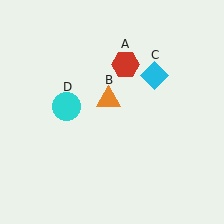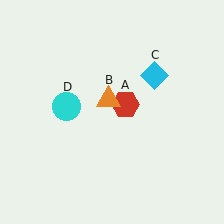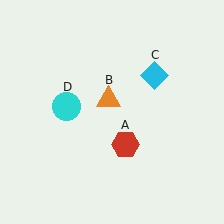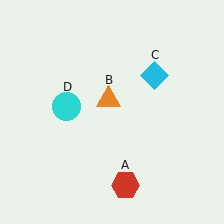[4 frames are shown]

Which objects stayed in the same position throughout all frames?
Orange triangle (object B) and cyan diamond (object C) and cyan circle (object D) remained stationary.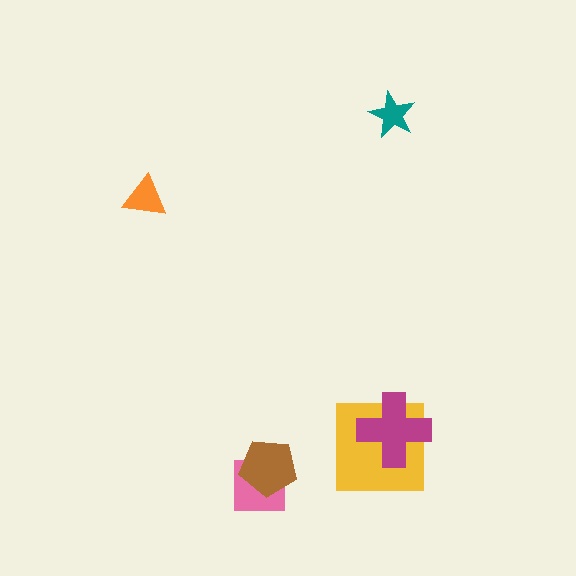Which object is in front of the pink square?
The brown pentagon is in front of the pink square.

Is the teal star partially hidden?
No, no other shape covers it.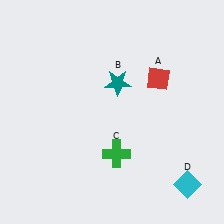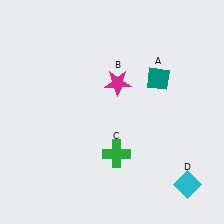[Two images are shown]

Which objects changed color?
A changed from red to teal. B changed from teal to magenta.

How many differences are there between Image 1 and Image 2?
There are 2 differences between the two images.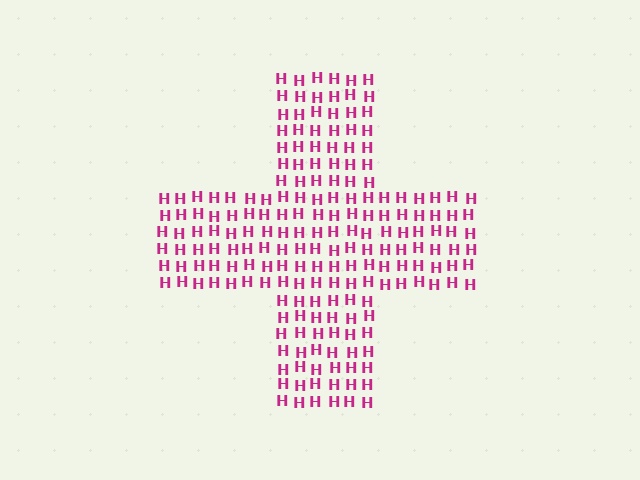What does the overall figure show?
The overall figure shows a cross.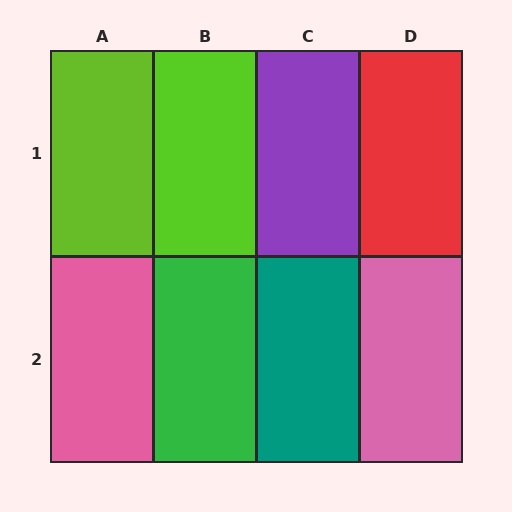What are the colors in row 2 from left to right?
Pink, green, teal, pink.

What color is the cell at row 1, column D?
Red.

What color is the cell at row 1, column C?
Purple.